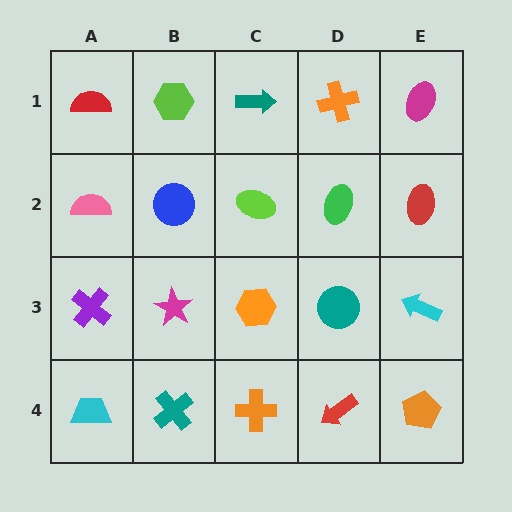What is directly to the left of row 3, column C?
A magenta star.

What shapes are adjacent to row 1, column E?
A red ellipse (row 2, column E), an orange cross (row 1, column D).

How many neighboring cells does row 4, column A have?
2.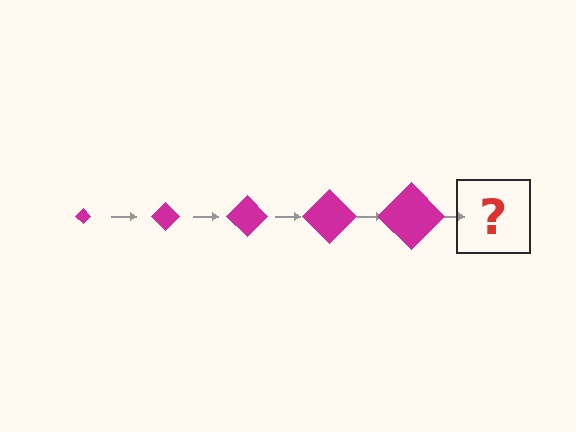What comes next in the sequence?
The next element should be a magenta diamond, larger than the previous one.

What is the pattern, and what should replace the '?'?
The pattern is that the diamond gets progressively larger each step. The '?' should be a magenta diamond, larger than the previous one.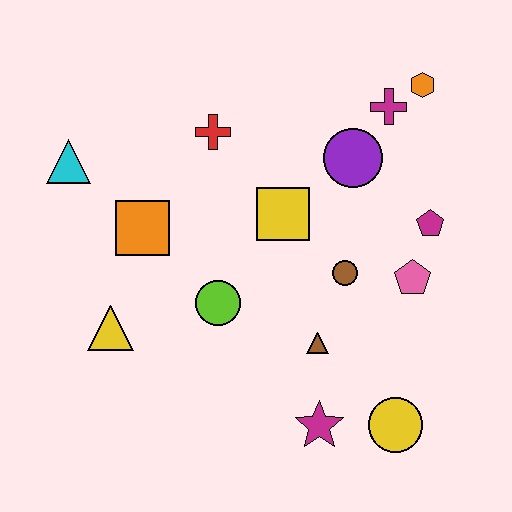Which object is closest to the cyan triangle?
The orange square is closest to the cyan triangle.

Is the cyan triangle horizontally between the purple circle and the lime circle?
No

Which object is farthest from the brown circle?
The cyan triangle is farthest from the brown circle.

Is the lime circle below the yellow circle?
No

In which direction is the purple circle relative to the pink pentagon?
The purple circle is above the pink pentagon.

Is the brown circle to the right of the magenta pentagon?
No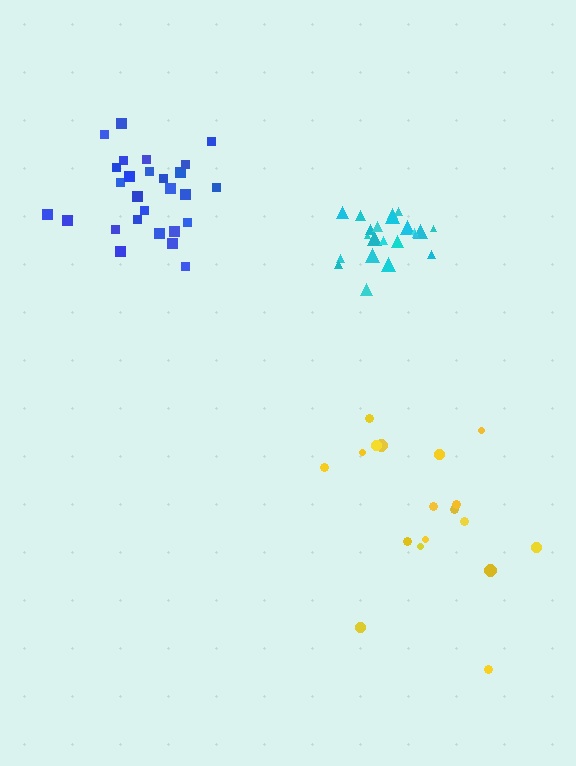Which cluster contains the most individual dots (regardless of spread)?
Blue (27).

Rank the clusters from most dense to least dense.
cyan, blue, yellow.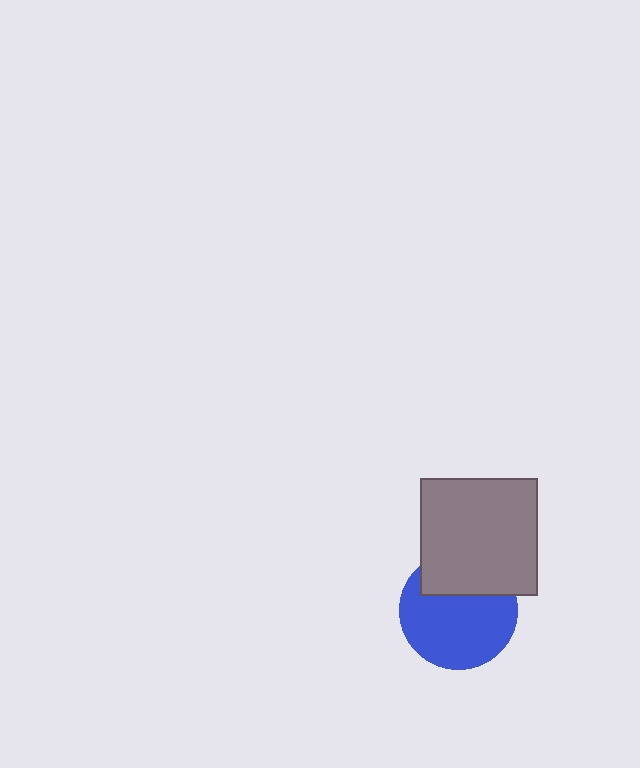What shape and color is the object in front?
The object in front is a gray square.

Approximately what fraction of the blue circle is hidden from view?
Roughly 31% of the blue circle is hidden behind the gray square.